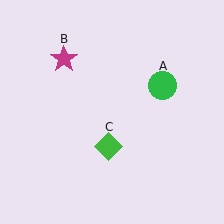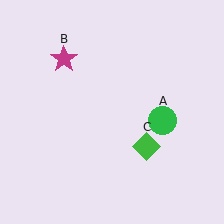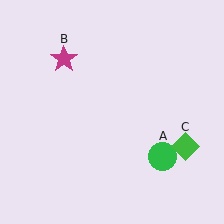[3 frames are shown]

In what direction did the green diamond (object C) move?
The green diamond (object C) moved right.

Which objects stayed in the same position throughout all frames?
Magenta star (object B) remained stationary.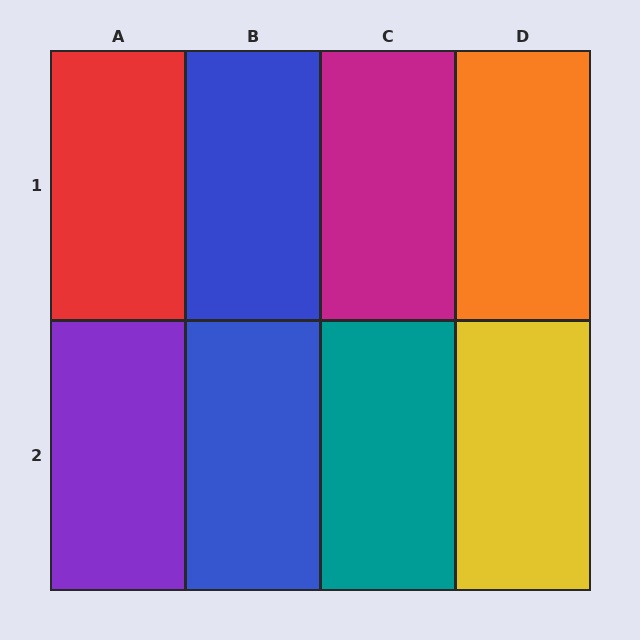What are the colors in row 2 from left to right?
Purple, blue, teal, yellow.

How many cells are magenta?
1 cell is magenta.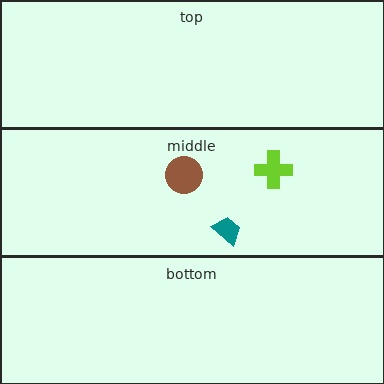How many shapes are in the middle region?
3.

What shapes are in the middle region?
The lime cross, the brown circle, the teal trapezoid.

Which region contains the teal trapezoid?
The middle region.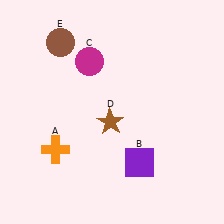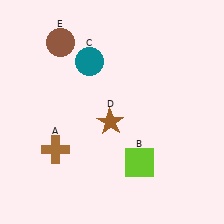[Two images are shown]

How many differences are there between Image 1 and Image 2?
There are 3 differences between the two images.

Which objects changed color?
A changed from orange to brown. B changed from purple to lime. C changed from magenta to teal.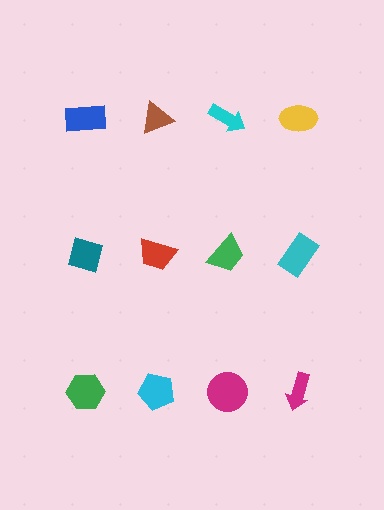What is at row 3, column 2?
A cyan pentagon.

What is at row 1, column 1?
A blue rectangle.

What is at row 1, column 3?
A cyan arrow.